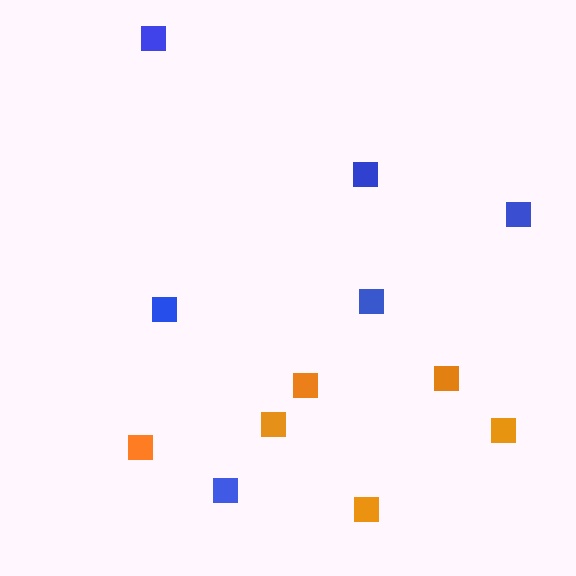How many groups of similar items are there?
There are 2 groups: one group of blue squares (6) and one group of orange squares (6).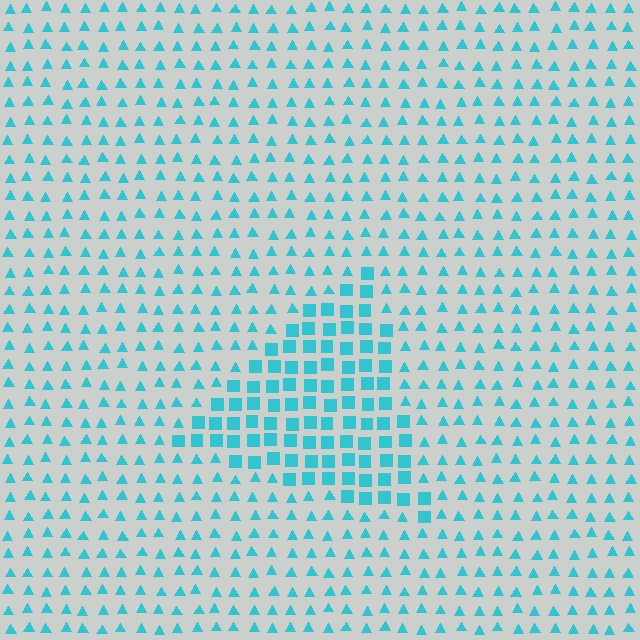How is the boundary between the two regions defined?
The boundary is defined by a change in element shape: squares inside vs. triangles outside. All elements share the same color and spacing.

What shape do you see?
I see a triangle.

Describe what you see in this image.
The image is filled with small cyan elements arranged in a uniform grid. A triangle-shaped region contains squares, while the surrounding area contains triangles. The boundary is defined purely by the change in element shape.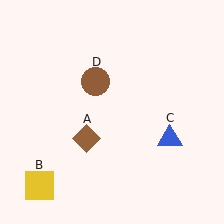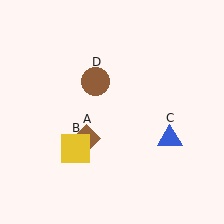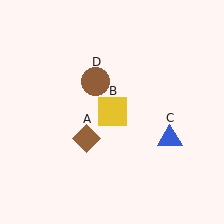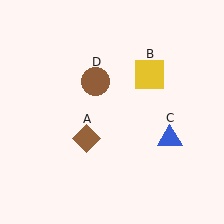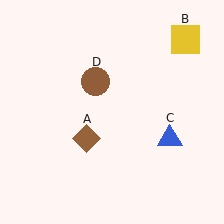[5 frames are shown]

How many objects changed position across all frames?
1 object changed position: yellow square (object B).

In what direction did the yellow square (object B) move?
The yellow square (object B) moved up and to the right.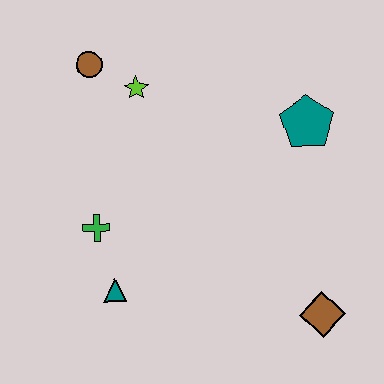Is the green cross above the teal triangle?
Yes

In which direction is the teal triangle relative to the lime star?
The teal triangle is below the lime star.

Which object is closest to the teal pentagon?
The lime star is closest to the teal pentagon.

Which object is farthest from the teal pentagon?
The teal triangle is farthest from the teal pentagon.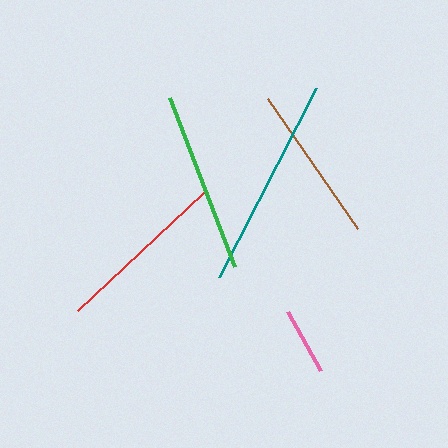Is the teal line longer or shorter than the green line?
The teal line is longer than the green line.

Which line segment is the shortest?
The pink line is the shortest at approximately 67 pixels.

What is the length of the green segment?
The green segment is approximately 182 pixels long.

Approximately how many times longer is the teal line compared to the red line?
The teal line is approximately 1.2 times the length of the red line.